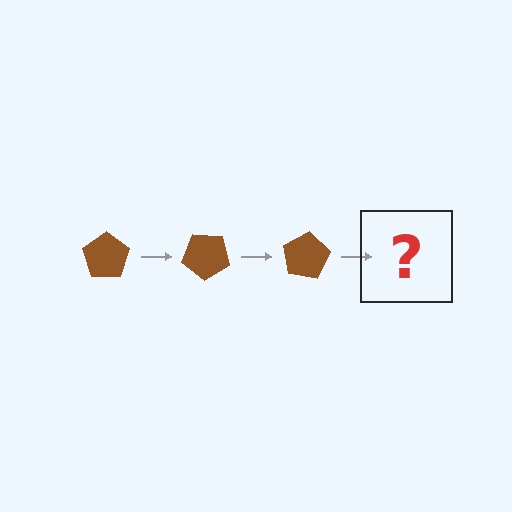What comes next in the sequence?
The next element should be a brown pentagon rotated 120 degrees.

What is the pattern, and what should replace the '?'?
The pattern is that the pentagon rotates 40 degrees each step. The '?' should be a brown pentagon rotated 120 degrees.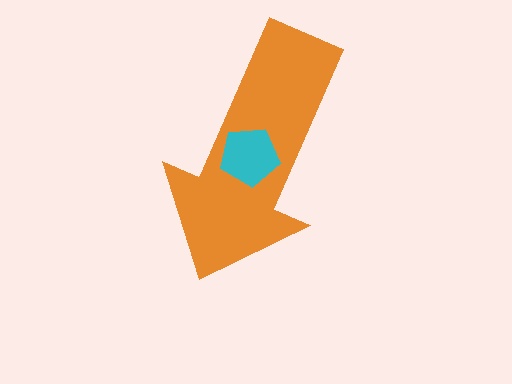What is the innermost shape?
The cyan pentagon.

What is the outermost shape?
The orange arrow.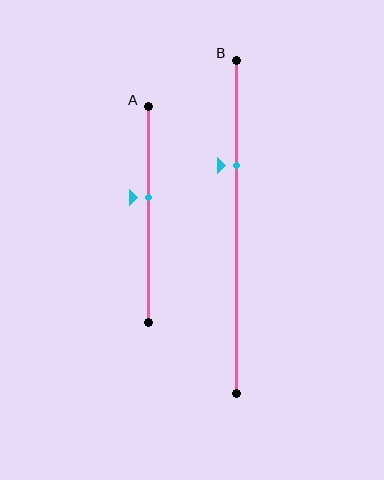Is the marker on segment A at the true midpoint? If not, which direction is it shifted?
No, the marker on segment A is shifted upward by about 8% of the segment length.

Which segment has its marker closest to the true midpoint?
Segment A has its marker closest to the true midpoint.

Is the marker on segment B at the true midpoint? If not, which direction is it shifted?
No, the marker on segment B is shifted upward by about 18% of the segment length.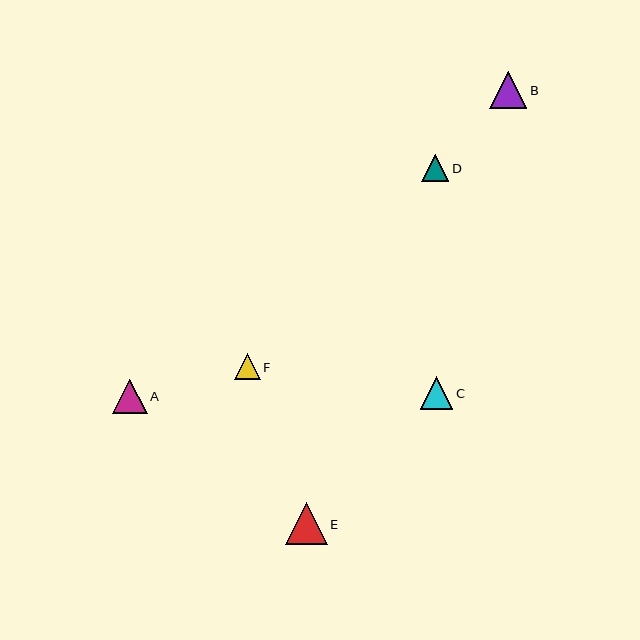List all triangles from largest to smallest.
From largest to smallest: E, B, A, C, D, F.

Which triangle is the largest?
Triangle E is the largest with a size of approximately 42 pixels.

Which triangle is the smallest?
Triangle F is the smallest with a size of approximately 26 pixels.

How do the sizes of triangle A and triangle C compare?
Triangle A and triangle C are approximately the same size.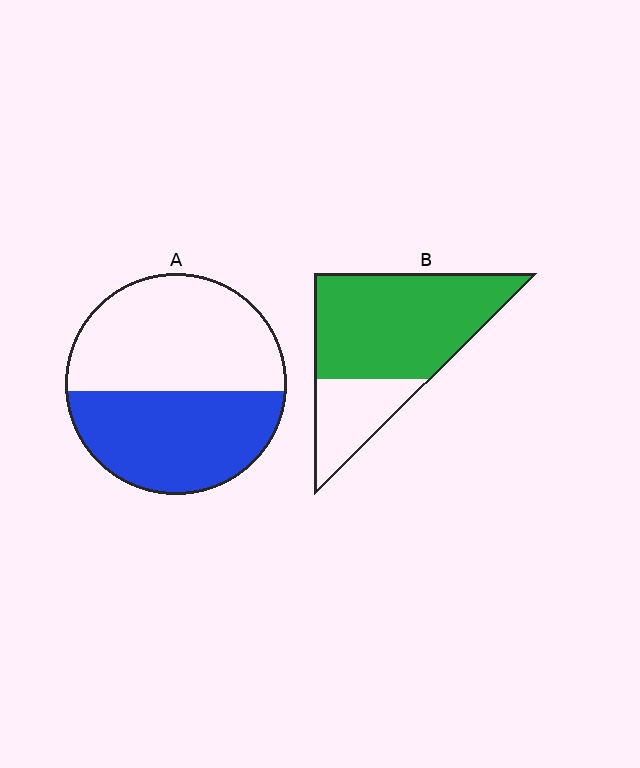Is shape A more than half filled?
No.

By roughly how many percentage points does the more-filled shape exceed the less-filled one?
By roughly 25 percentage points (B over A).